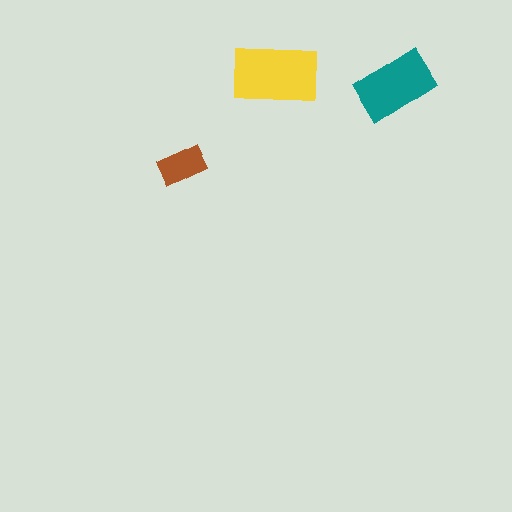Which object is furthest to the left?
The brown rectangle is leftmost.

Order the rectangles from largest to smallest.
the yellow one, the teal one, the brown one.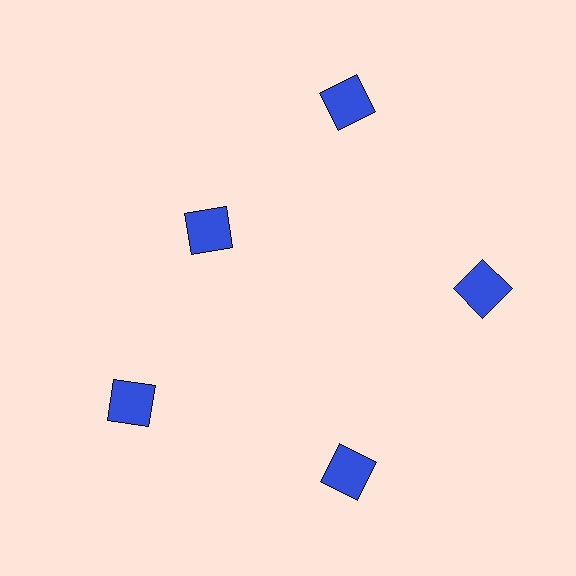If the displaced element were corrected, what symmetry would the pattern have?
It would have 5-fold rotational symmetry — the pattern would map onto itself every 72 degrees.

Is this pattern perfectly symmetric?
No. The 5 blue squares are arranged in a ring, but one element near the 10 o'clock position is pulled inward toward the center, breaking the 5-fold rotational symmetry.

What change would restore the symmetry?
The symmetry would be restored by moving it outward, back onto the ring so that all 5 squares sit at equal angles and equal distance from the center.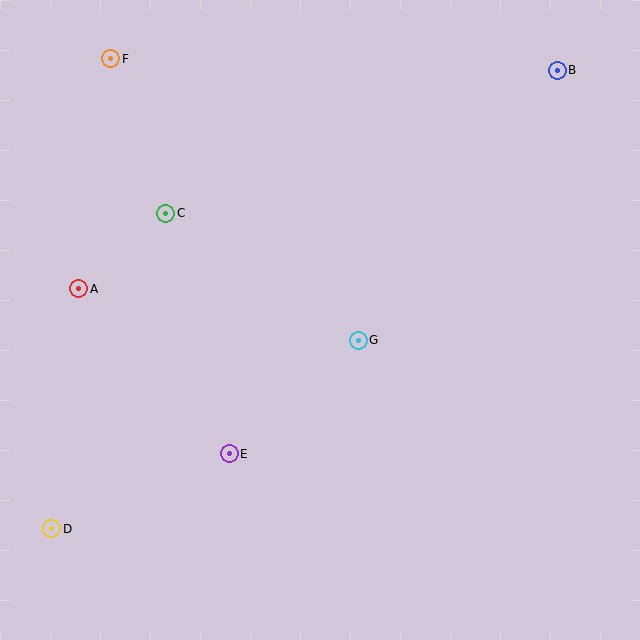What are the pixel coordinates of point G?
Point G is at (358, 340).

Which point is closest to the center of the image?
Point G at (358, 340) is closest to the center.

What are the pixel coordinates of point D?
Point D is at (52, 529).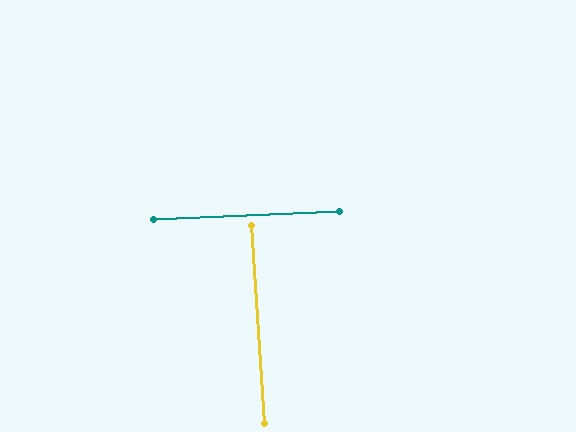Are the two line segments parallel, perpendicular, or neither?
Perpendicular — they meet at approximately 89°.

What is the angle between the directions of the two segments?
Approximately 89 degrees.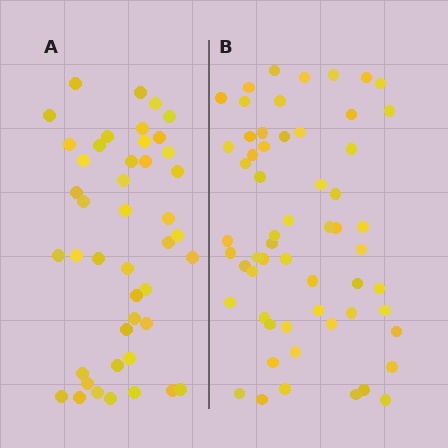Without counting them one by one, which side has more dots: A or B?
Region B (the right region) has more dots.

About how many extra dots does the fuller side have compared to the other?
Region B has approximately 15 more dots than region A.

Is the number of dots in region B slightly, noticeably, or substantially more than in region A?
Region B has noticeably more, but not dramatically so. The ratio is roughly 1.3 to 1.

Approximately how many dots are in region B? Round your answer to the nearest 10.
About 60 dots. (The exact count is 58, which rounds to 60.)